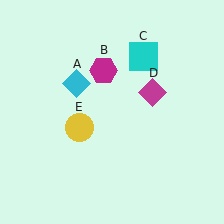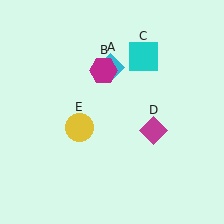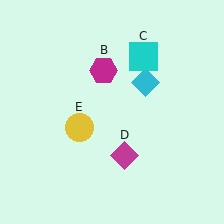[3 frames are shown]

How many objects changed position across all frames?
2 objects changed position: cyan diamond (object A), magenta diamond (object D).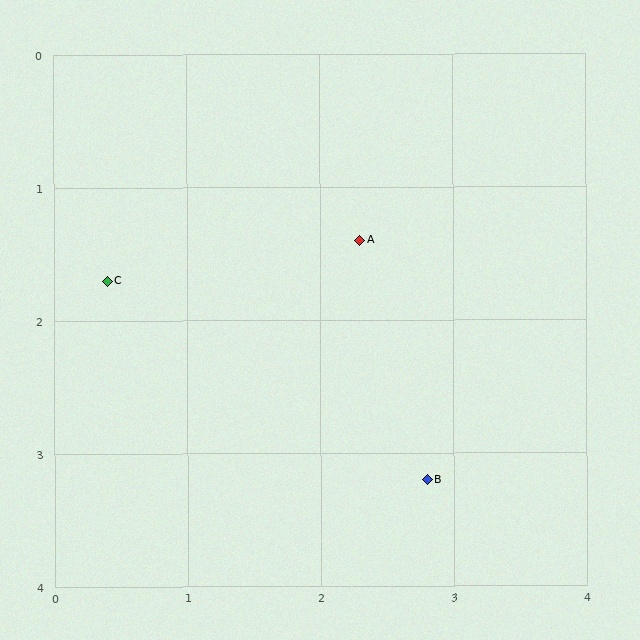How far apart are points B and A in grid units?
Points B and A are about 1.9 grid units apart.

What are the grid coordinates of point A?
Point A is at approximately (2.3, 1.4).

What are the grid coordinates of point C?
Point C is at approximately (0.4, 1.7).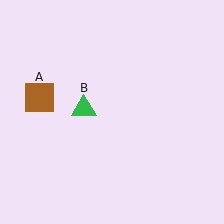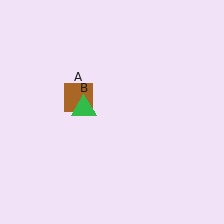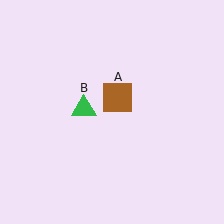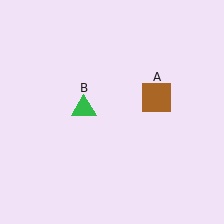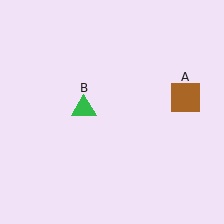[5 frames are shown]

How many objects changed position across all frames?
1 object changed position: brown square (object A).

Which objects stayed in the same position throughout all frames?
Green triangle (object B) remained stationary.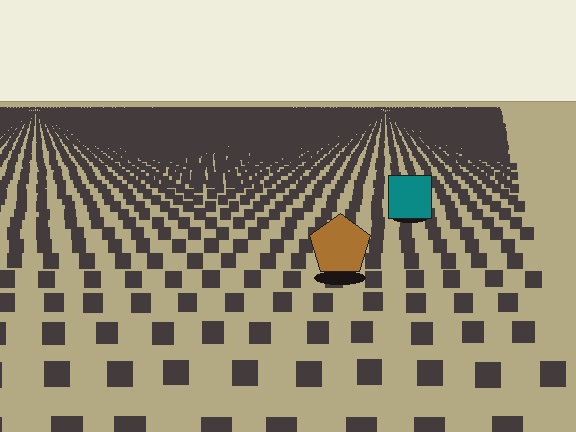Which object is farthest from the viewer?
The teal square is farthest from the viewer. It appears smaller and the ground texture around it is denser.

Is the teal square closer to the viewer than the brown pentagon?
No. The brown pentagon is closer — you can tell from the texture gradient: the ground texture is coarser near it.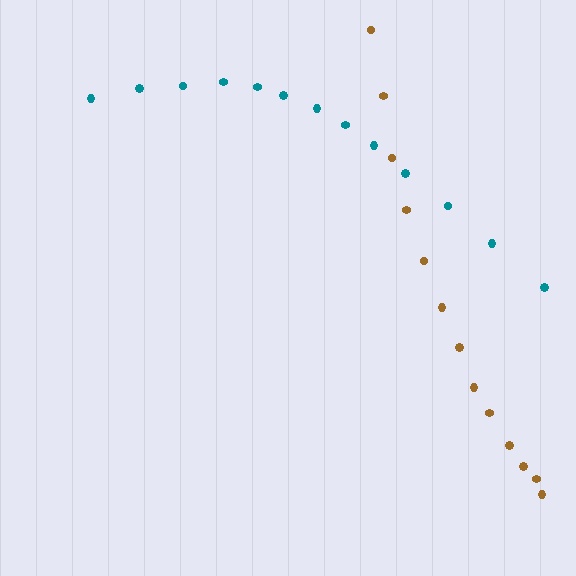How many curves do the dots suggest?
There are 2 distinct paths.